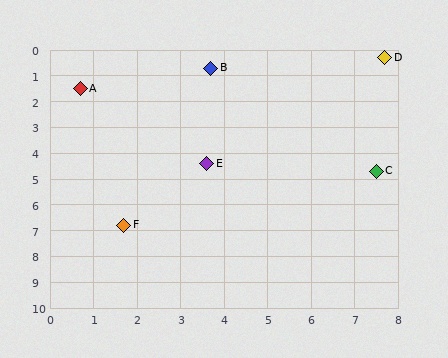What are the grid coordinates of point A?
Point A is at approximately (0.7, 1.5).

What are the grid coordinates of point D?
Point D is at approximately (7.7, 0.3).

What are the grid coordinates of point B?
Point B is at approximately (3.7, 0.7).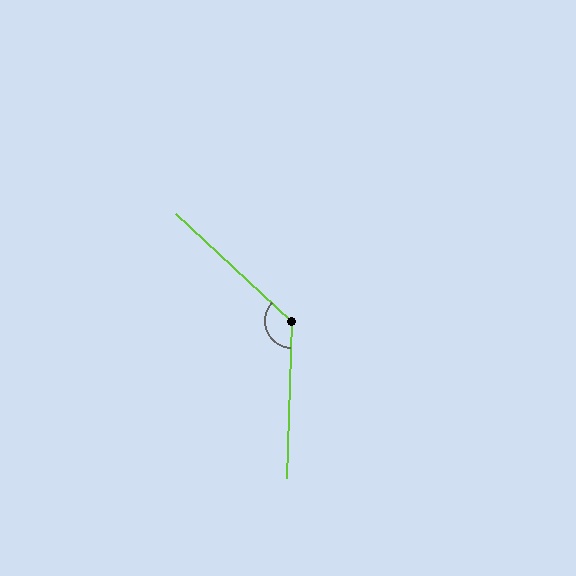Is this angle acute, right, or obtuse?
It is obtuse.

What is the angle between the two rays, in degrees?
Approximately 131 degrees.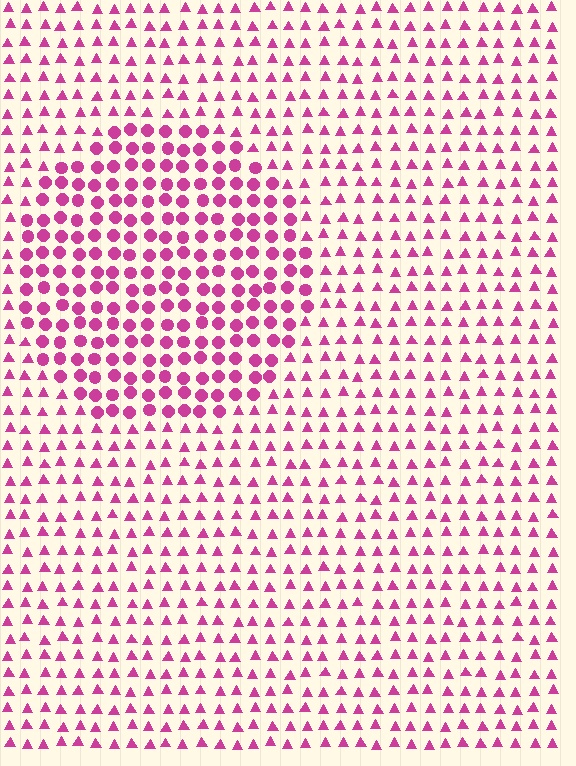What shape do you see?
I see a circle.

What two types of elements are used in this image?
The image uses circles inside the circle region and triangles outside it.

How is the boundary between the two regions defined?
The boundary is defined by a change in element shape: circles inside vs. triangles outside. All elements share the same color and spacing.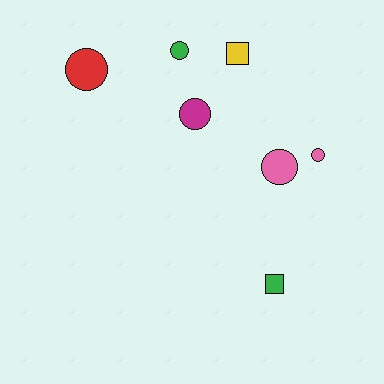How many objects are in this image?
There are 7 objects.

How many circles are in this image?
There are 5 circles.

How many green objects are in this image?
There are 2 green objects.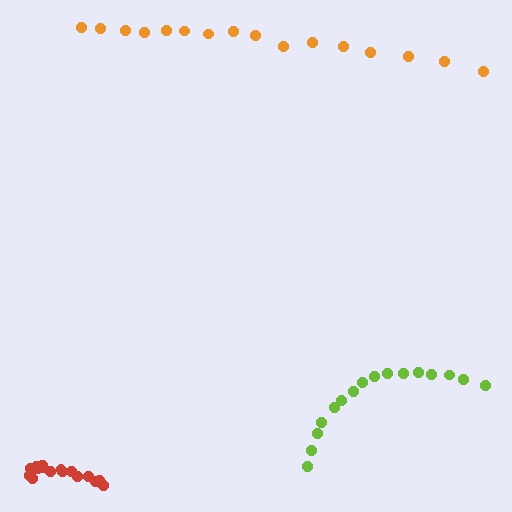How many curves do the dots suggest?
There are 3 distinct paths.